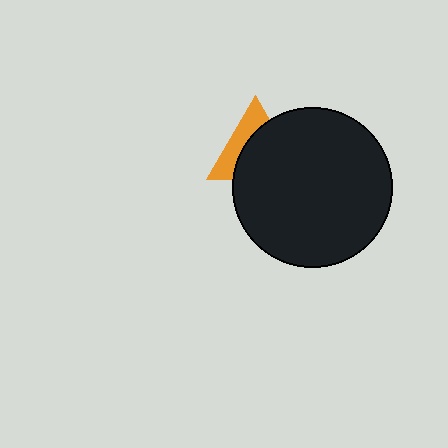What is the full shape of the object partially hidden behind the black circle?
The partially hidden object is an orange triangle.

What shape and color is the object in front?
The object in front is a black circle.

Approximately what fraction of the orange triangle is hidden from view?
Roughly 61% of the orange triangle is hidden behind the black circle.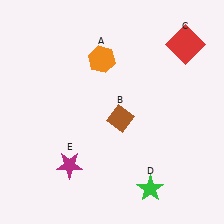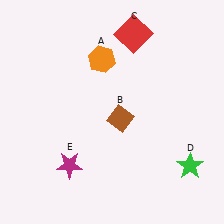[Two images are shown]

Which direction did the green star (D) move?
The green star (D) moved right.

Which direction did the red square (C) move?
The red square (C) moved left.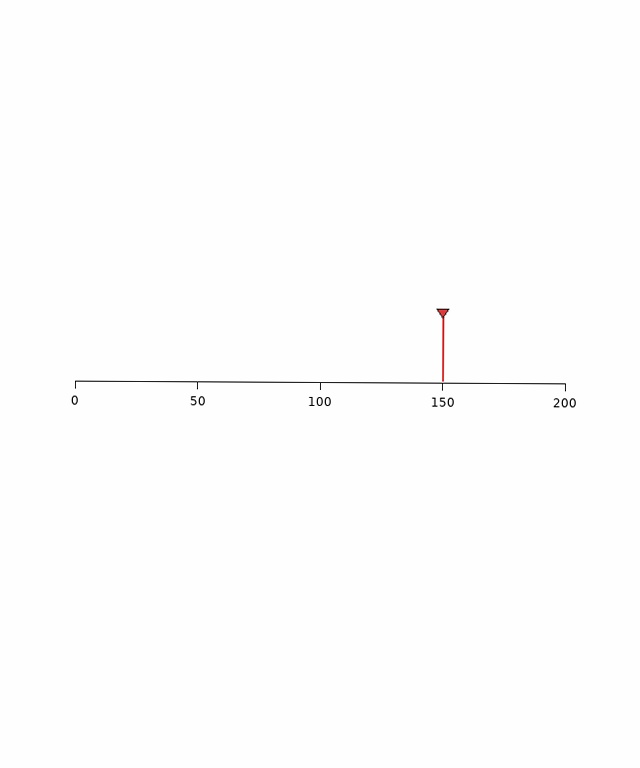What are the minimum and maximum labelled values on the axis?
The axis runs from 0 to 200.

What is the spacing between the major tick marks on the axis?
The major ticks are spaced 50 apart.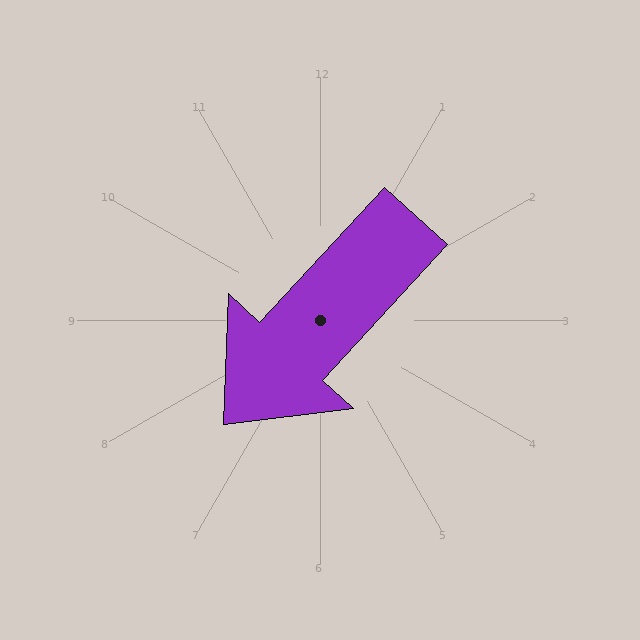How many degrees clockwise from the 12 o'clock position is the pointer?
Approximately 223 degrees.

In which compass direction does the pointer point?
Southwest.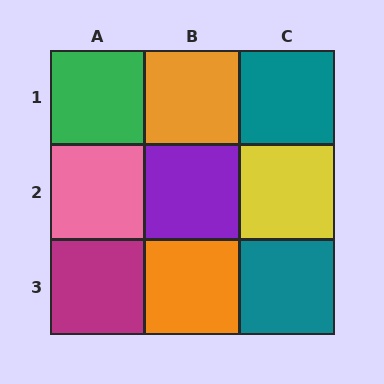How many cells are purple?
1 cell is purple.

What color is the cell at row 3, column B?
Orange.